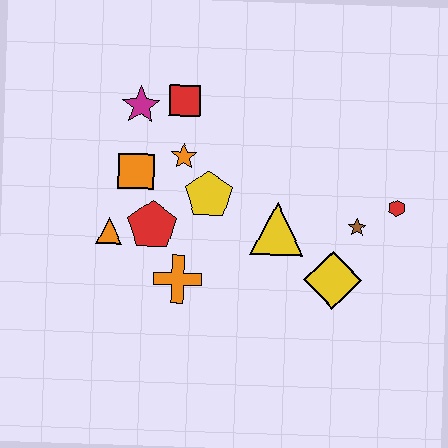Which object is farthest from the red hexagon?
The orange triangle is farthest from the red hexagon.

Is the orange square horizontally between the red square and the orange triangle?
Yes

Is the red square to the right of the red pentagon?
Yes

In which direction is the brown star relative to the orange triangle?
The brown star is to the right of the orange triangle.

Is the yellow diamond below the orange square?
Yes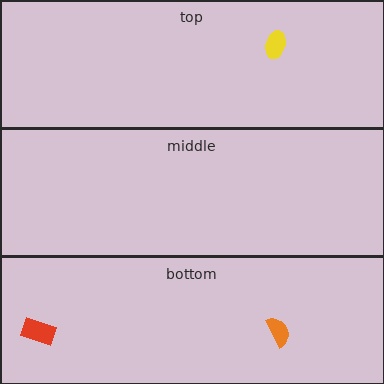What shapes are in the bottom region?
The orange semicircle, the red rectangle.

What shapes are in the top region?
The yellow ellipse.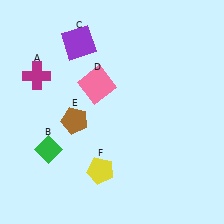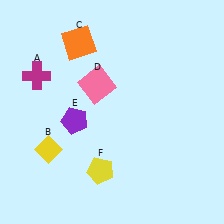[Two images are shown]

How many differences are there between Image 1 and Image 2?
There are 3 differences between the two images.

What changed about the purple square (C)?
In Image 1, C is purple. In Image 2, it changed to orange.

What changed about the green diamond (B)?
In Image 1, B is green. In Image 2, it changed to yellow.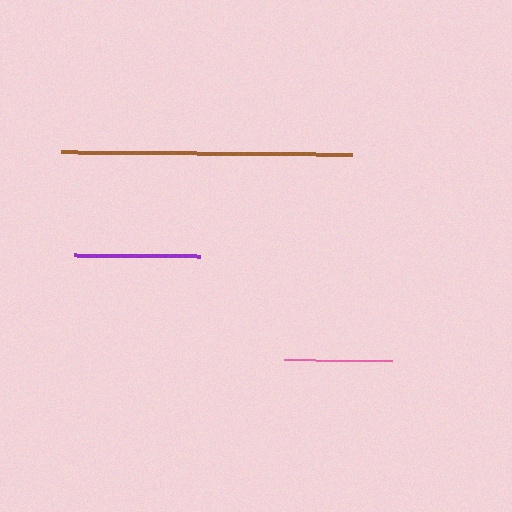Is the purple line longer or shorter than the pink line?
The purple line is longer than the pink line.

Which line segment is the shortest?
The pink line is the shortest at approximately 109 pixels.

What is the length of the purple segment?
The purple segment is approximately 126 pixels long.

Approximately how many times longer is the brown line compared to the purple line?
The brown line is approximately 2.3 times the length of the purple line.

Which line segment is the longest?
The brown line is the longest at approximately 292 pixels.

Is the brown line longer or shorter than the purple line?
The brown line is longer than the purple line.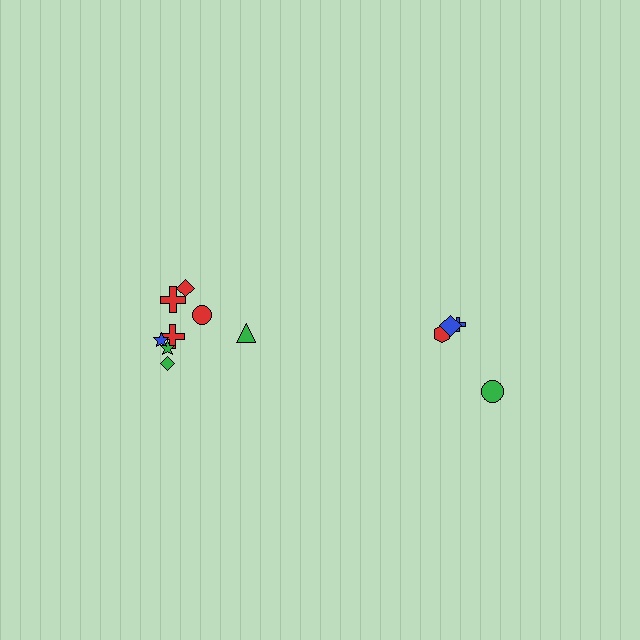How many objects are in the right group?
There are 4 objects.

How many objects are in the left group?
There are 8 objects.